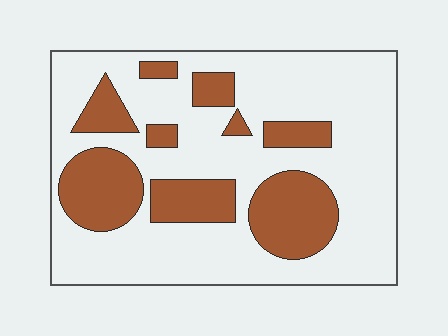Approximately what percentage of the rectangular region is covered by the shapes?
Approximately 30%.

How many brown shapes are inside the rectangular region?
9.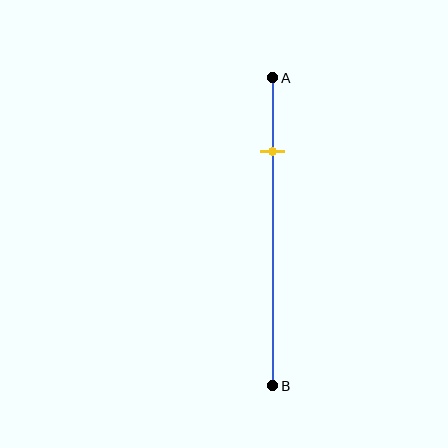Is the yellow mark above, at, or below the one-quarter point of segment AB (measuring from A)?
The yellow mark is approximately at the one-quarter point of segment AB.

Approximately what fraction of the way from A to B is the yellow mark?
The yellow mark is approximately 25% of the way from A to B.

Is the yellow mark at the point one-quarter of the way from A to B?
Yes, the mark is approximately at the one-quarter point.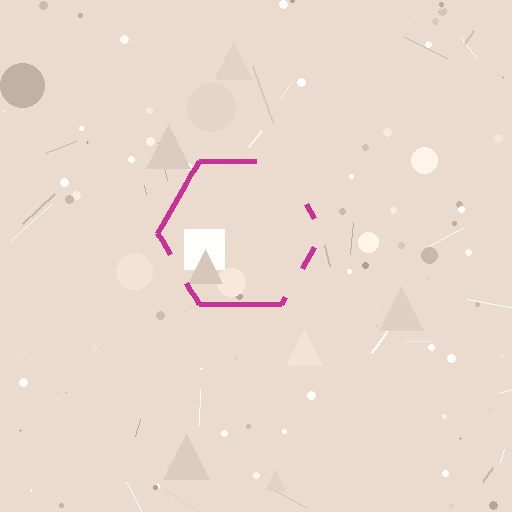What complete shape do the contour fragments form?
The contour fragments form a hexagon.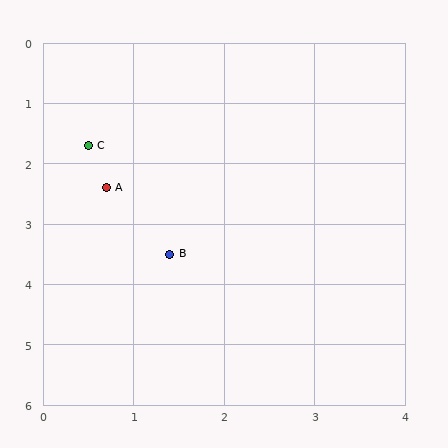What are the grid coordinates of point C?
Point C is at approximately (0.5, 1.7).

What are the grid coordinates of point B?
Point B is at approximately (1.4, 3.5).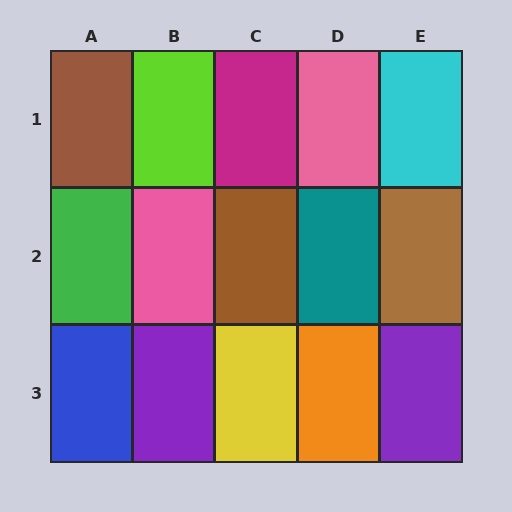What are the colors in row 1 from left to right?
Brown, lime, magenta, pink, cyan.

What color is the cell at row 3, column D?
Orange.